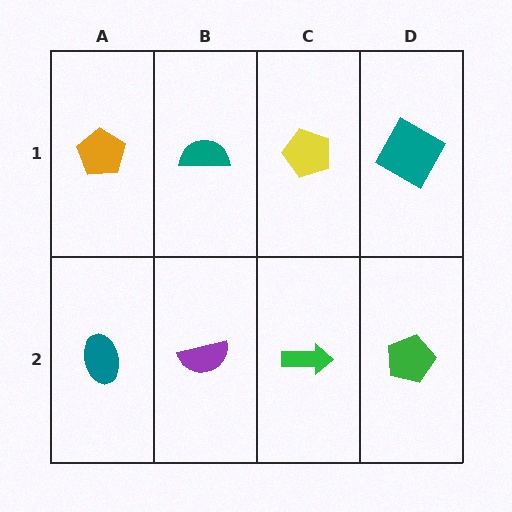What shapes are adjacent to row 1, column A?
A teal ellipse (row 2, column A), a teal semicircle (row 1, column B).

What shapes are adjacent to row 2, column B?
A teal semicircle (row 1, column B), a teal ellipse (row 2, column A), a green arrow (row 2, column C).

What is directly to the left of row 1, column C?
A teal semicircle.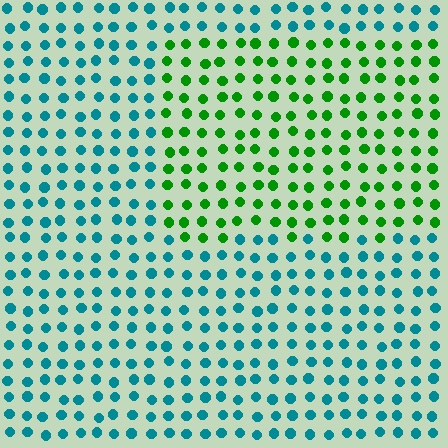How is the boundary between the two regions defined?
The boundary is defined purely by a slight shift in hue (about 63 degrees). Spacing, size, and orientation are identical on both sides.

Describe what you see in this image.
The image is filled with small teal elements in a uniform arrangement. A rectangle-shaped region is visible where the elements are tinted to a slightly different hue, forming a subtle color boundary.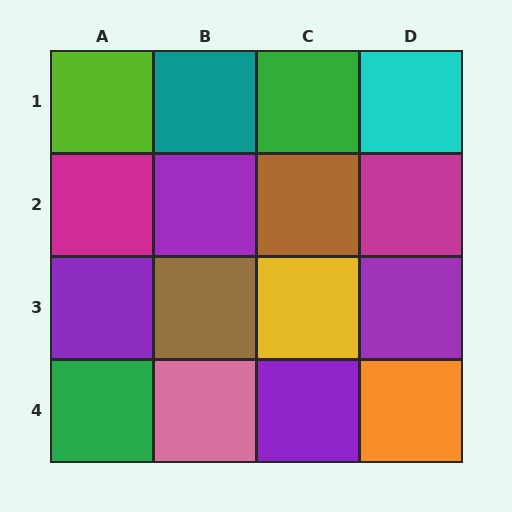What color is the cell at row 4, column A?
Green.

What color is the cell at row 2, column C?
Brown.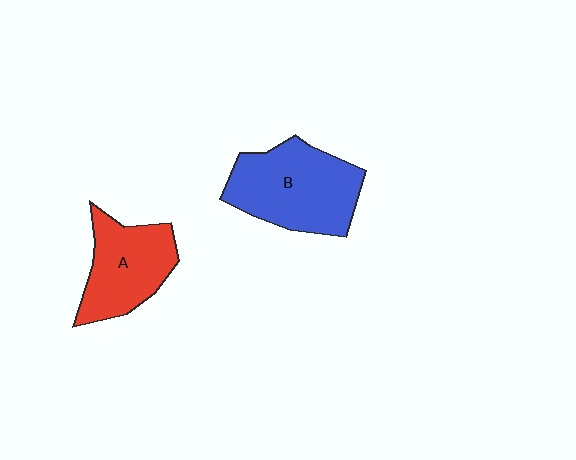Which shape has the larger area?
Shape B (blue).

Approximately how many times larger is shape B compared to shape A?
Approximately 1.3 times.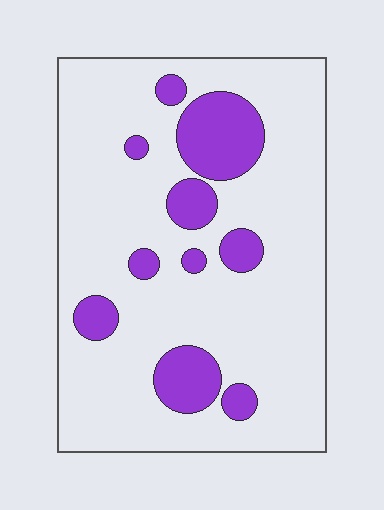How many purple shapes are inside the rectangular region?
10.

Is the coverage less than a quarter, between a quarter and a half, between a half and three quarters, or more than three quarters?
Less than a quarter.